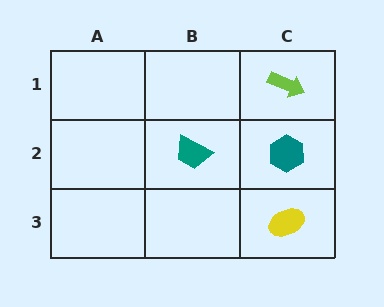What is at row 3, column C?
A yellow ellipse.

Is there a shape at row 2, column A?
No, that cell is empty.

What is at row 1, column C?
A lime arrow.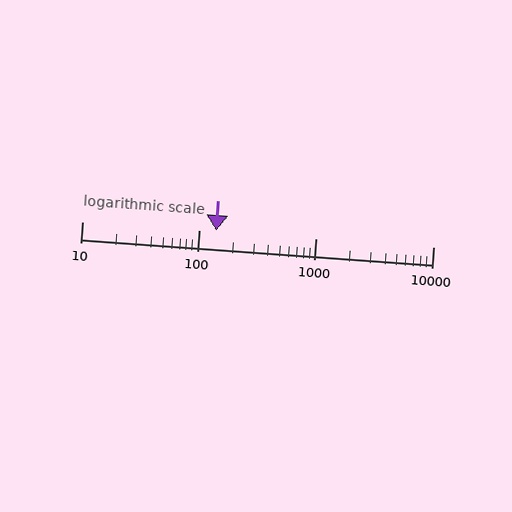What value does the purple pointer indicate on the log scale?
The pointer indicates approximately 140.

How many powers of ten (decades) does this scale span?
The scale spans 3 decades, from 10 to 10000.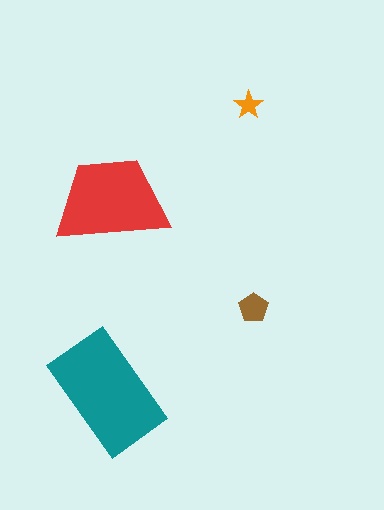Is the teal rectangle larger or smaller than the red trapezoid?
Larger.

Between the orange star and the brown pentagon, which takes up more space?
The brown pentagon.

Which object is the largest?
The teal rectangle.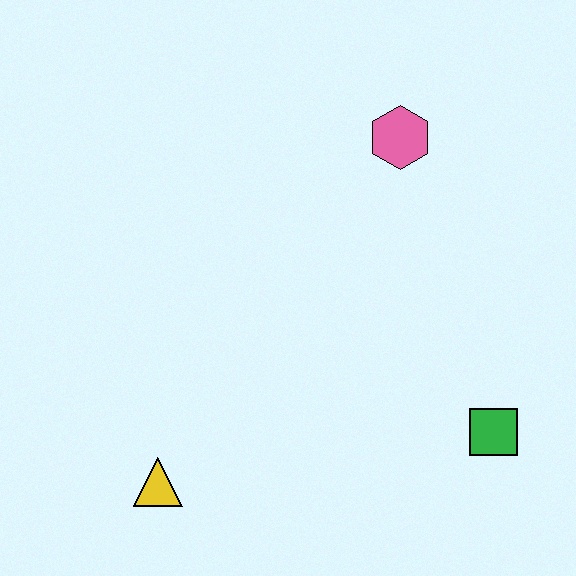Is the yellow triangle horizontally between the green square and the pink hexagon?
No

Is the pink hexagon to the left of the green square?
Yes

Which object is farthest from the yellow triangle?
The pink hexagon is farthest from the yellow triangle.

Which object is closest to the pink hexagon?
The green square is closest to the pink hexagon.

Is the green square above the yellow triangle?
Yes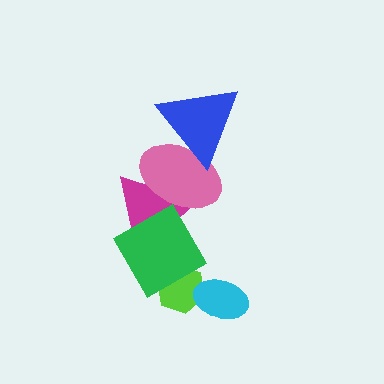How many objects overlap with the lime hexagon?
2 objects overlap with the lime hexagon.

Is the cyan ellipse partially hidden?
No, no other shape covers it.